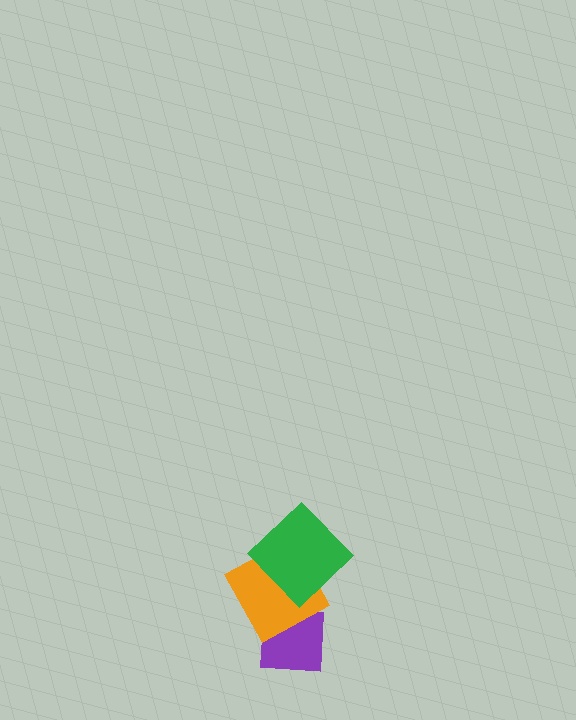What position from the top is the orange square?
The orange square is 2nd from the top.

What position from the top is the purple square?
The purple square is 3rd from the top.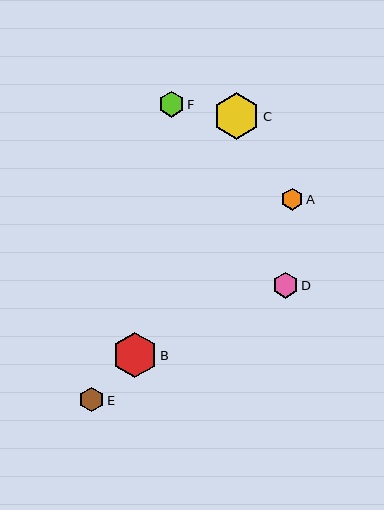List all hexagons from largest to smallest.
From largest to smallest: C, B, D, F, E, A.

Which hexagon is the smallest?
Hexagon A is the smallest with a size of approximately 22 pixels.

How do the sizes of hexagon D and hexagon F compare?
Hexagon D and hexagon F are approximately the same size.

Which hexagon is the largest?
Hexagon C is the largest with a size of approximately 47 pixels.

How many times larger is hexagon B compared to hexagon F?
Hexagon B is approximately 1.7 times the size of hexagon F.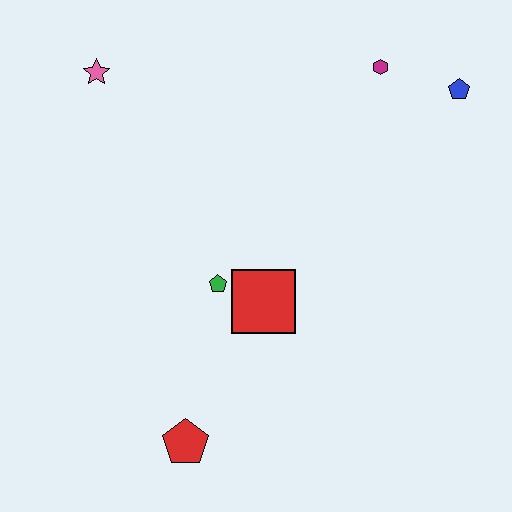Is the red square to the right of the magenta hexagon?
No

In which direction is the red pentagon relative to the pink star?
The red pentagon is below the pink star.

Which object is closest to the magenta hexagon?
The blue pentagon is closest to the magenta hexagon.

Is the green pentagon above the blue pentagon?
No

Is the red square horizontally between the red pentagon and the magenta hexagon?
Yes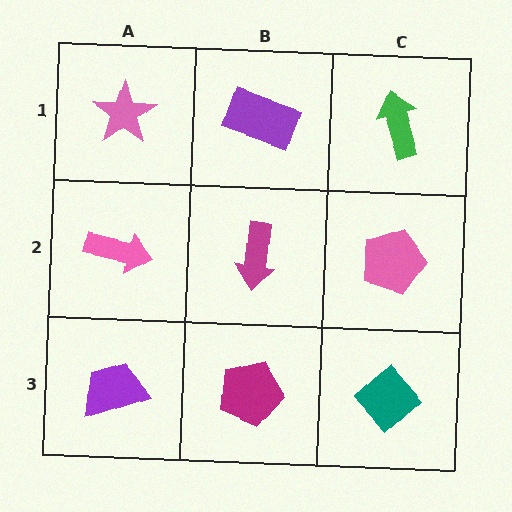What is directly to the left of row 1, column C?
A purple rectangle.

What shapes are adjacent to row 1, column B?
A magenta arrow (row 2, column B), a pink star (row 1, column A), a green arrow (row 1, column C).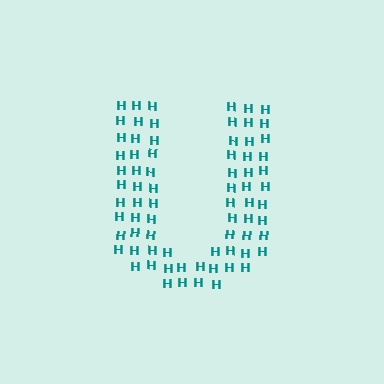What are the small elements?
The small elements are letter H's.